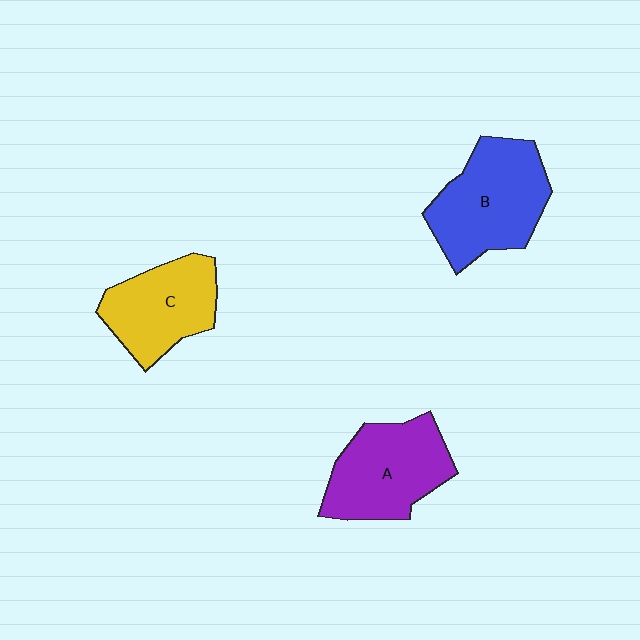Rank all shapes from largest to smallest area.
From largest to smallest: B (blue), A (purple), C (yellow).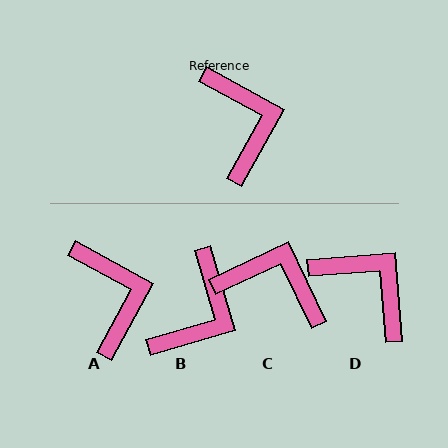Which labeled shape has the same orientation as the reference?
A.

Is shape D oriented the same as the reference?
No, it is off by about 33 degrees.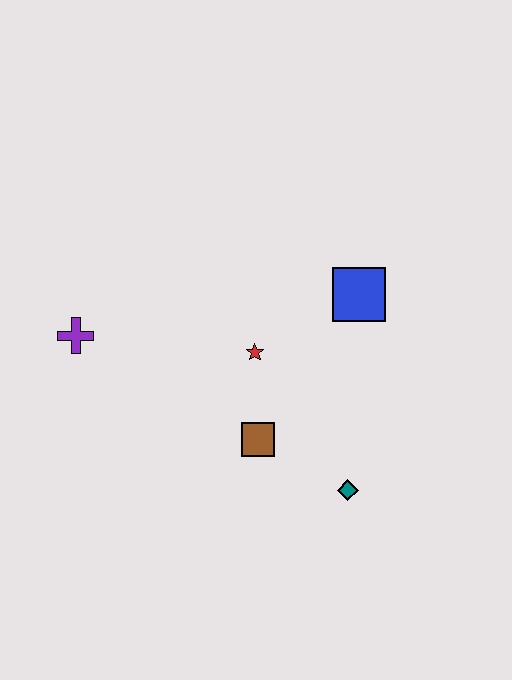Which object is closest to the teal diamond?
The brown square is closest to the teal diamond.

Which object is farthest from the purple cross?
The teal diamond is farthest from the purple cross.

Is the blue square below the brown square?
No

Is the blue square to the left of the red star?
No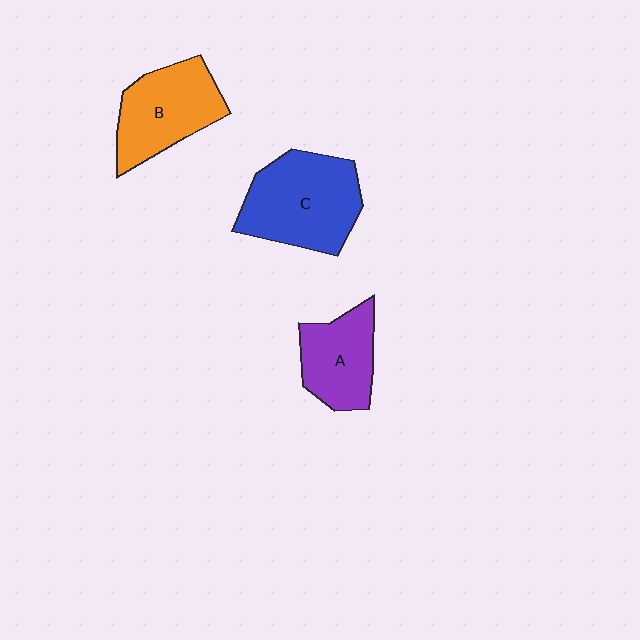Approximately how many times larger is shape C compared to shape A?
Approximately 1.5 times.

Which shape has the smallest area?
Shape A (purple).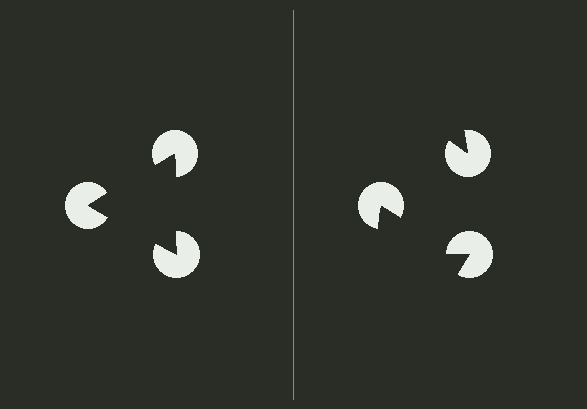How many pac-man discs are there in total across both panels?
6 — 3 on each side.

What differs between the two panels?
The pac-man discs are positioned identically on both sides; only the wedge orientations differ. On the left they align to a triangle; on the right they are misaligned.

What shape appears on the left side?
An illusory triangle.